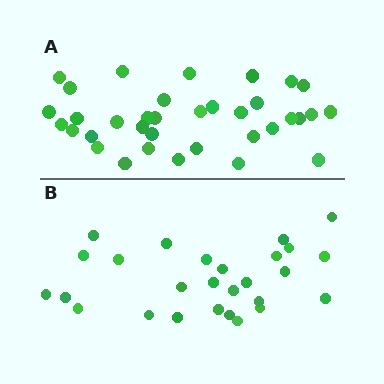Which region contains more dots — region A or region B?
Region A (the top region) has more dots.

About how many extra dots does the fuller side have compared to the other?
Region A has roughly 8 or so more dots than region B.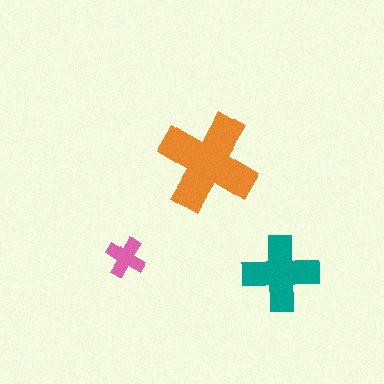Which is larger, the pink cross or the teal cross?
The teal one.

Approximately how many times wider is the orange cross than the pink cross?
About 2.5 times wider.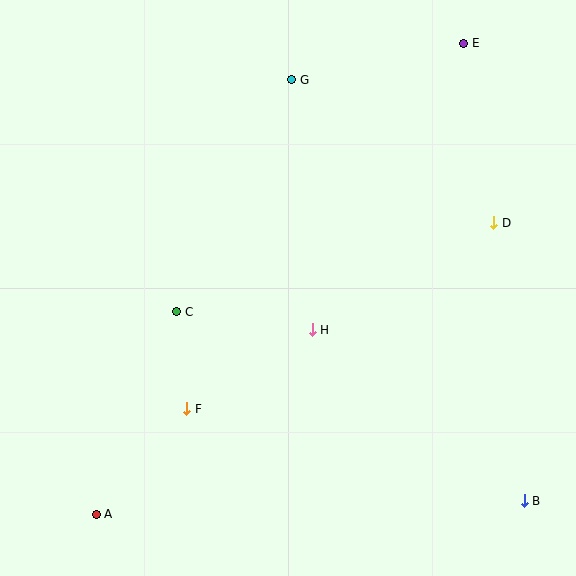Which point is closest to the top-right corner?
Point E is closest to the top-right corner.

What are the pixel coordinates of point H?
Point H is at (312, 330).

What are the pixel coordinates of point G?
Point G is at (292, 80).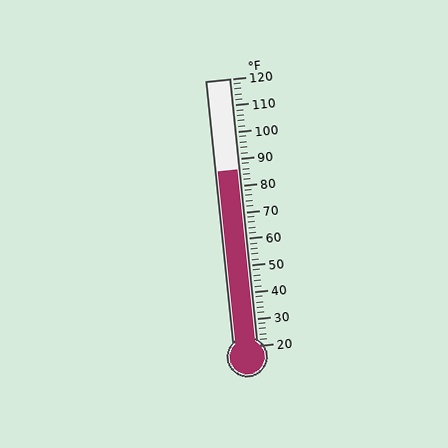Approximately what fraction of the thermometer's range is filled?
The thermometer is filled to approximately 65% of its range.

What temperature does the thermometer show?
The thermometer shows approximately 86°F.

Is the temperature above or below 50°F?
The temperature is above 50°F.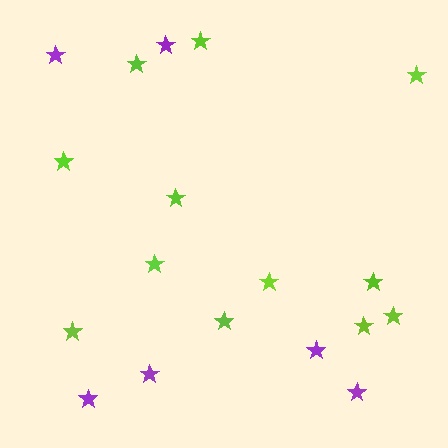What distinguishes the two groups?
There are 2 groups: one group of lime stars (12) and one group of purple stars (6).